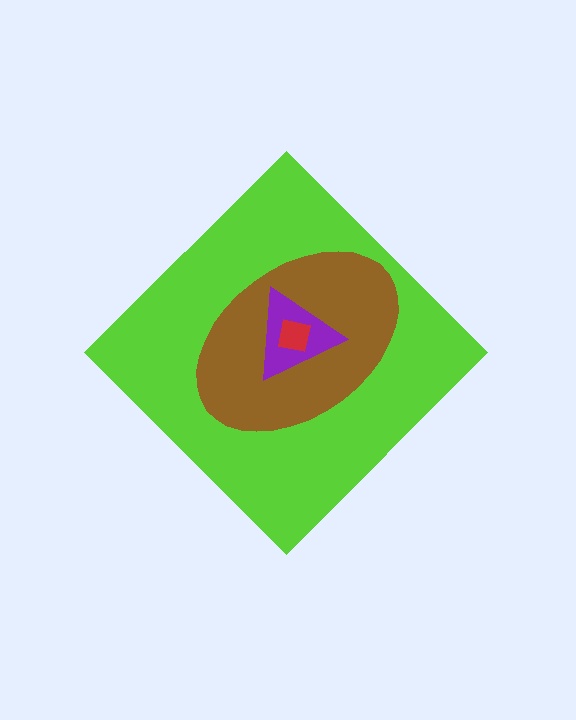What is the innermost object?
The red square.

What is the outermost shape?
The lime diamond.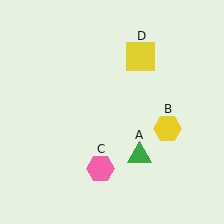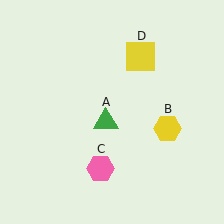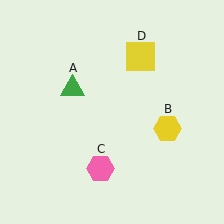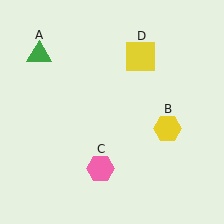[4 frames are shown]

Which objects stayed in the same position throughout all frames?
Yellow hexagon (object B) and pink hexagon (object C) and yellow square (object D) remained stationary.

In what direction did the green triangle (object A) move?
The green triangle (object A) moved up and to the left.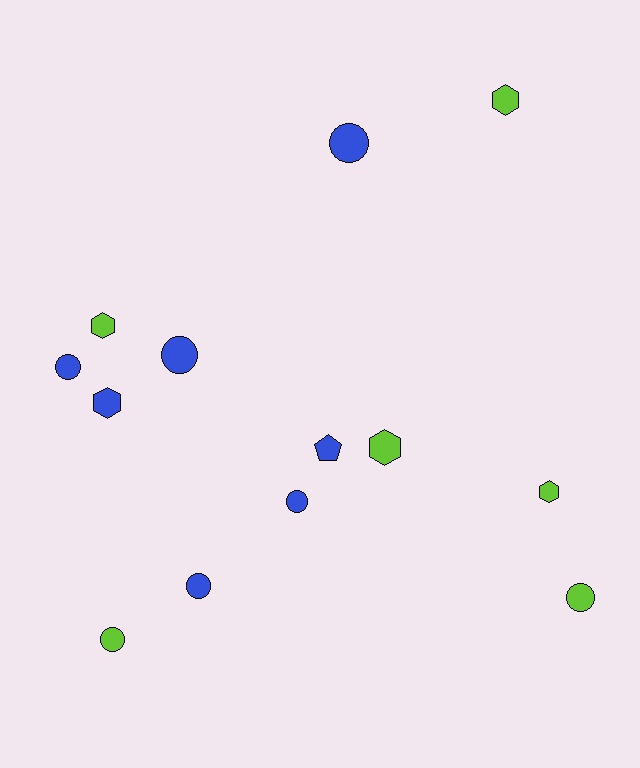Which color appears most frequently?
Blue, with 7 objects.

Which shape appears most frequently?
Circle, with 7 objects.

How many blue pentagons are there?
There is 1 blue pentagon.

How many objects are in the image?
There are 13 objects.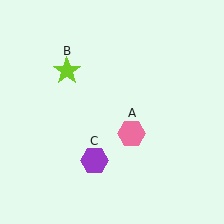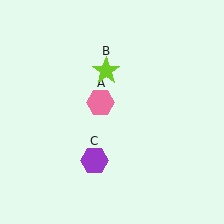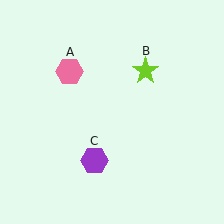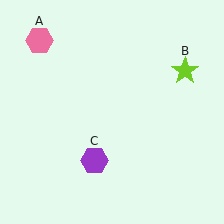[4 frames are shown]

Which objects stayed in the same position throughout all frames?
Purple hexagon (object C) remained stationary.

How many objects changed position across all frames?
2 objects changed position: pink hexagon (object A), lime star (object B).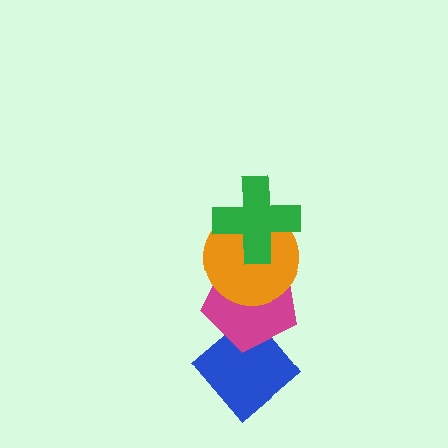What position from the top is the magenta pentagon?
The magenta pentagon is 3rd from the top.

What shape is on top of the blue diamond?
The magenta pentagon is on top of the blue diamond.